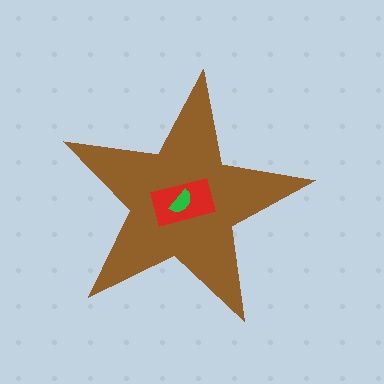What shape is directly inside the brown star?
The red rectangle.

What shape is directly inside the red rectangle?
The green semicircle.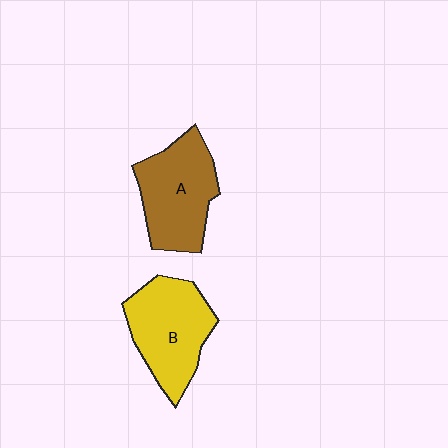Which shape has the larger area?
Shape B (yellow).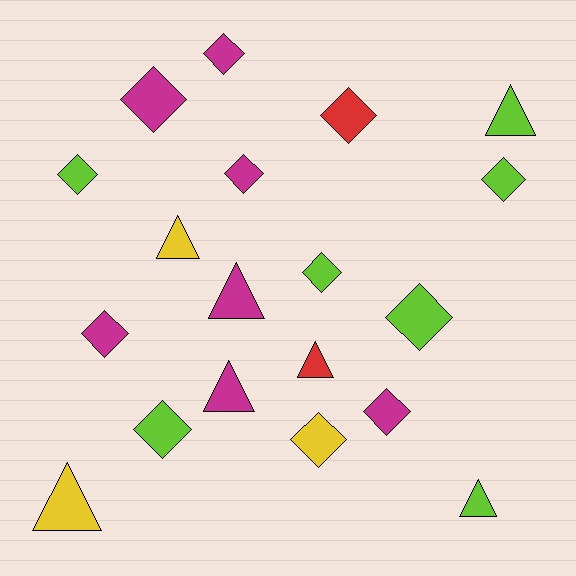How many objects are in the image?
There are 19 objects.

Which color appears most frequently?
Magenta, with 7 objects.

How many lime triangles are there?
There are 2 lime triangles.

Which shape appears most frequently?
Diamond, with 12 objects.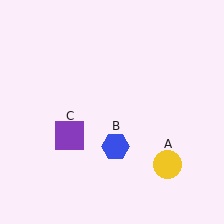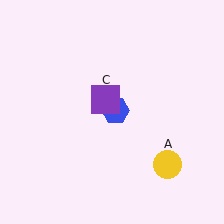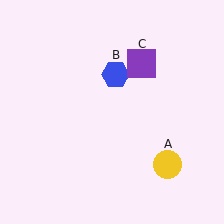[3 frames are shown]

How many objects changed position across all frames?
2 objects changed position: blue hexagon (object B), purple square (object C).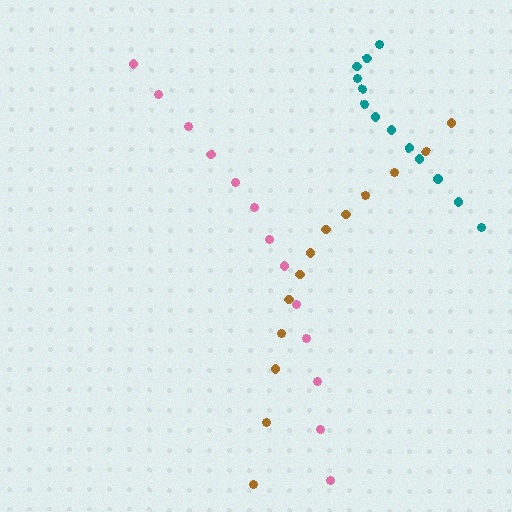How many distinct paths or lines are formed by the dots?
There are 3 distinct paths.